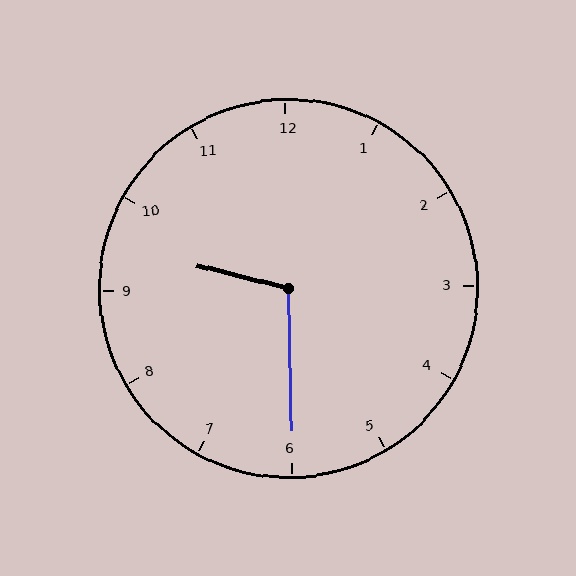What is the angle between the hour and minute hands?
Approximately 105 degrees.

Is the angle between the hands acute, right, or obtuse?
It is obtuse.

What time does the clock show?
9:30.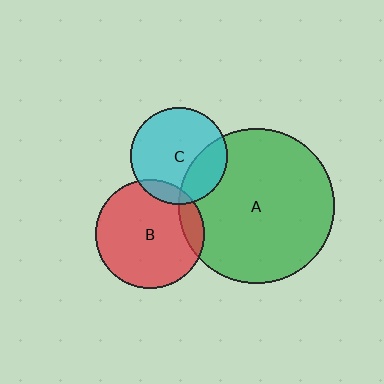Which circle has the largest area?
Circle A (green).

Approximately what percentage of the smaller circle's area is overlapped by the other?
Approximately 25%.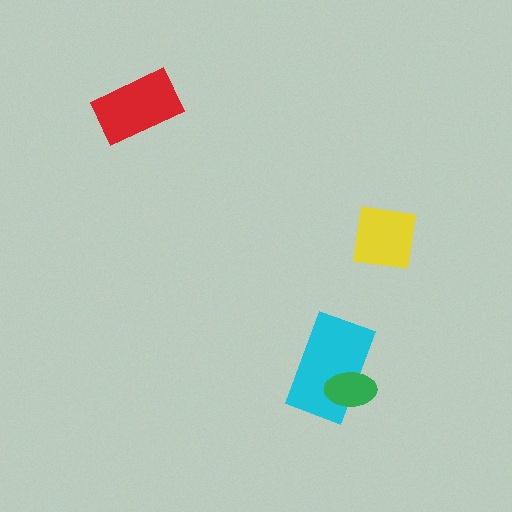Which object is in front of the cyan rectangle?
The green ellipse is in front of the cyan rectangle.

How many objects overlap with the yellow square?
0 objects overlap with the yellow square.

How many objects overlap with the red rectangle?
0 objects overlap with the red rectangle.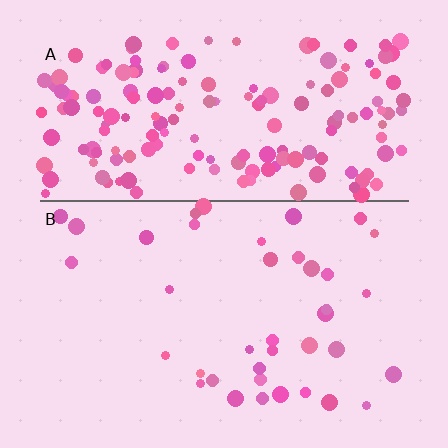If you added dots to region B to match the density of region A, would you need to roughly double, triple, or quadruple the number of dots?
Approximately quadruple.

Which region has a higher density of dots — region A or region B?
A (the top).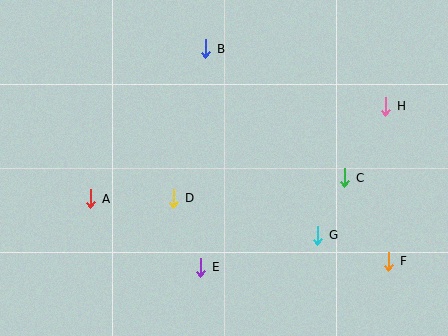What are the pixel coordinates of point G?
Point G is at (318, 235).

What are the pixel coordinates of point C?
Point C is at (344, 178).